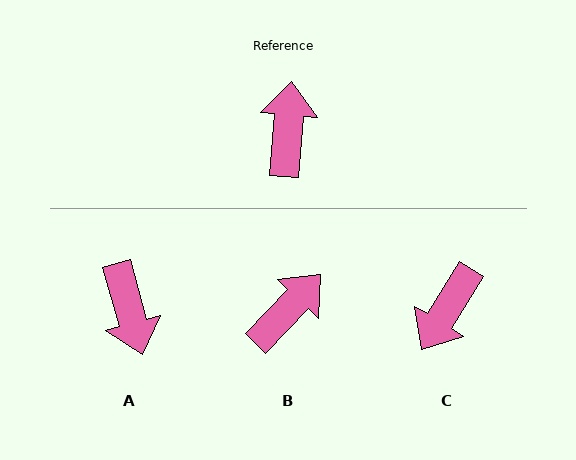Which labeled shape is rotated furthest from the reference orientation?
A, about 159 degrees away.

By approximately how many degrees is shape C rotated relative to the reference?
Approximately 153 degrees counter-clockwise.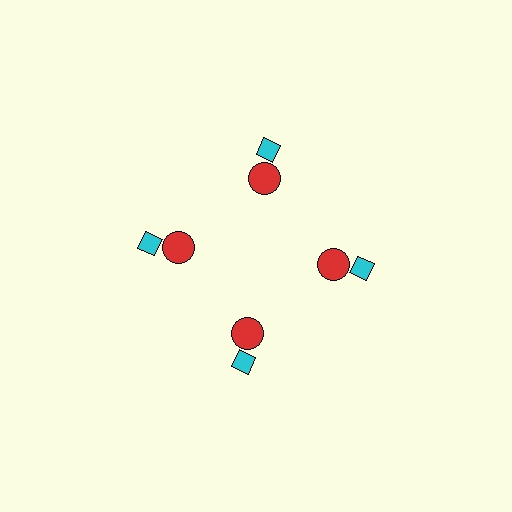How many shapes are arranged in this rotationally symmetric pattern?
There are 8 shapes, arranged in 4 groups of 2.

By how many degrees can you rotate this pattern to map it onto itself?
The pattern maps onto itself every 90 degrees of rotation.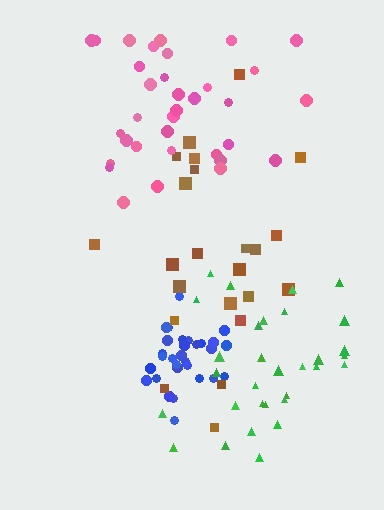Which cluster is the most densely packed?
Blue.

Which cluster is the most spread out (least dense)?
Brown.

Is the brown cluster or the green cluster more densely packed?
Green.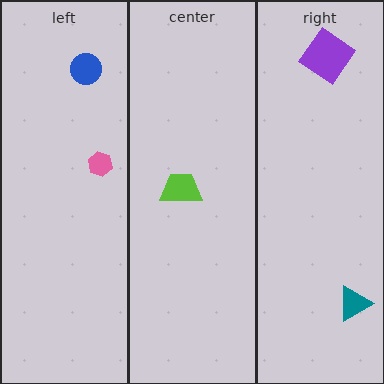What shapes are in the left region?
The blue circle, the pink hexagon.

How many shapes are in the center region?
1.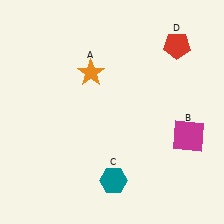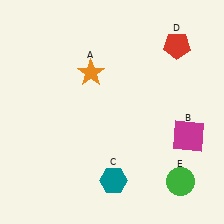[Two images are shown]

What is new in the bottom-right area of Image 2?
A green circle (E) was added in the bottom-right area of Image 2.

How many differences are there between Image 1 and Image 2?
There is 1 difference between the two images.